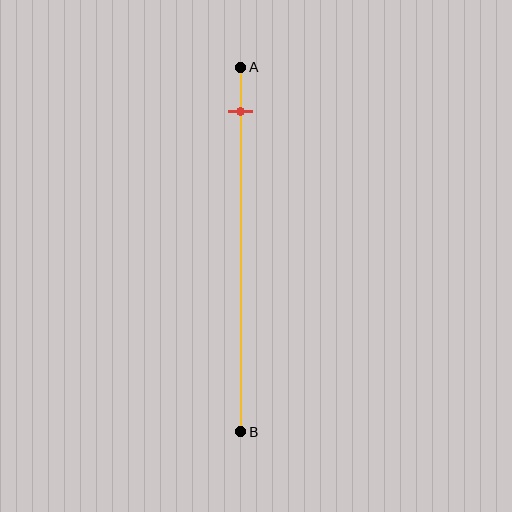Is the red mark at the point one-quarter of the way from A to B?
No, the mark is at about 10% from A, not at the 25% one-quarter point.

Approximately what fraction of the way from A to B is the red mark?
The red mark is approximately 10% of the way from A to B.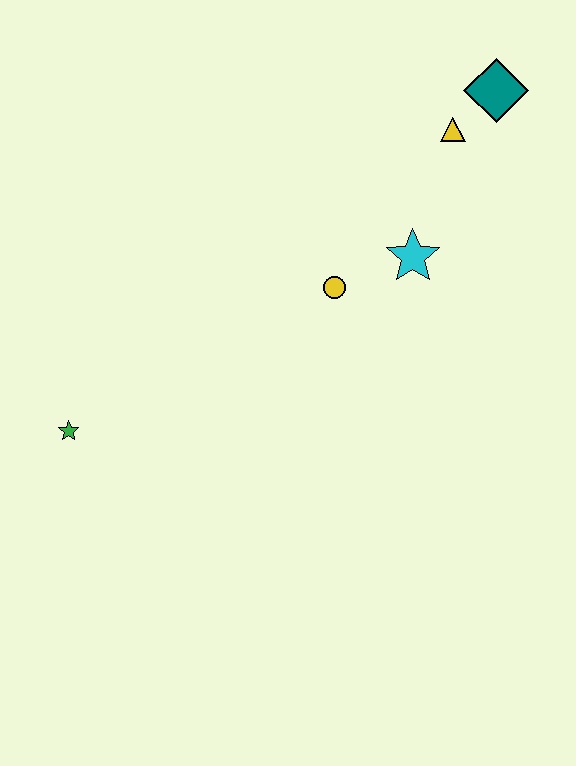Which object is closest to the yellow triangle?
The teal diamond is closest to the yellow triangle.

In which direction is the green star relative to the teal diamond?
The green star is to the left of the teal diamond.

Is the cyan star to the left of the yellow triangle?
Yes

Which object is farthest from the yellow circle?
The green star is farthest from the yellow circle.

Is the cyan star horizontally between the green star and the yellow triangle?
Yes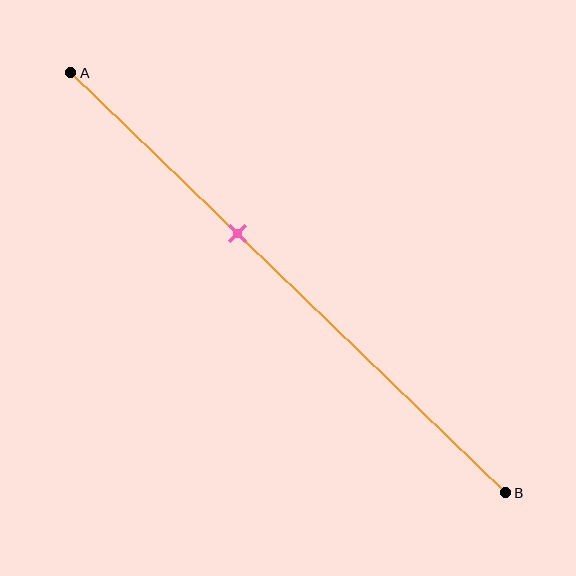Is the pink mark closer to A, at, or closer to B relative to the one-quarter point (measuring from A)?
The pink mark is closer to point B than the one-quarter point of segment AB.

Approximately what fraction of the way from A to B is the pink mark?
The pink mark is approximately 40% of the way from A to B.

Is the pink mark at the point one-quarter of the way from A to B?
No, the mark is at about 40% from A, not at the 25% one-quarter point.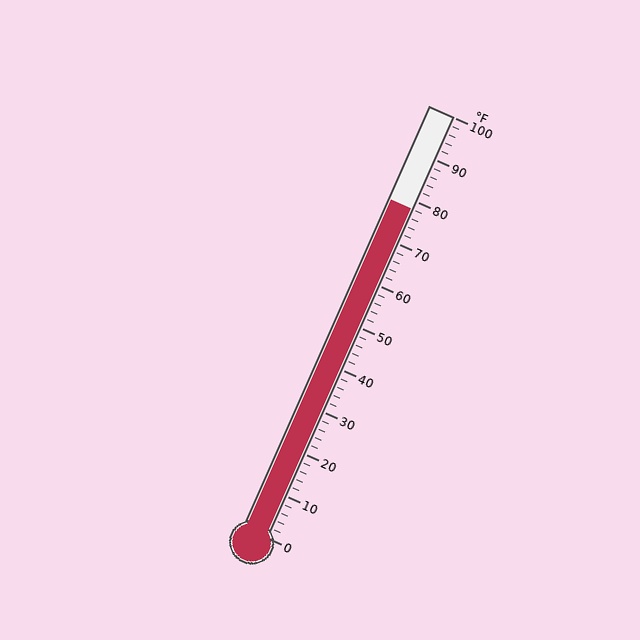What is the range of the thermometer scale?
The thermometer scale ranges from 0°F to 100°F.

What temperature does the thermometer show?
The thermometer shows approximately 78°F.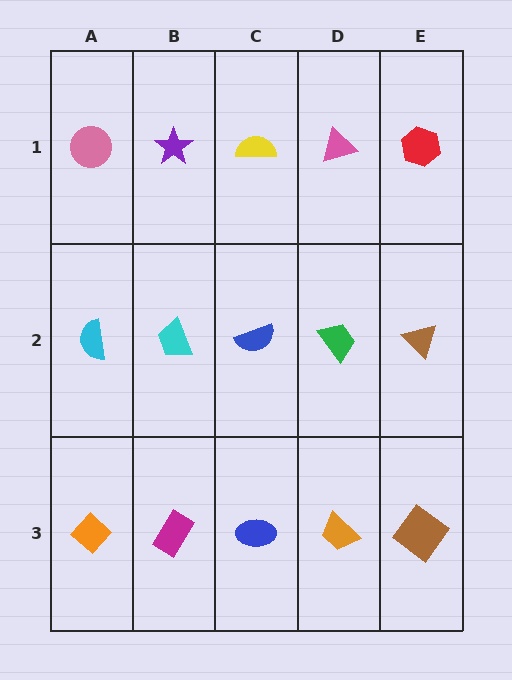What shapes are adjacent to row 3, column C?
A blue semicircle (row 2, column C), a magenta rectangle (row 3, column B), an orange trapezoid (row 3, column D).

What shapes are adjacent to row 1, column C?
A blue semicircle (row 2, column C), a purple star (row 1, column B), a pink triangle (row 1, column D).